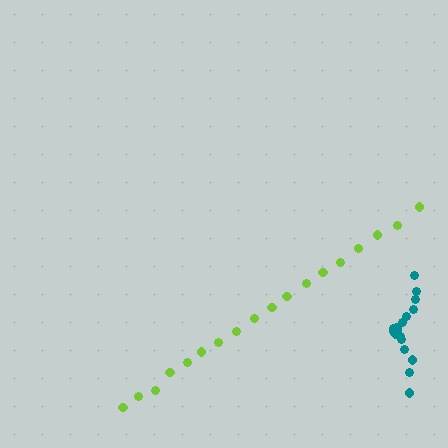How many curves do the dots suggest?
There are 2 distinct paths.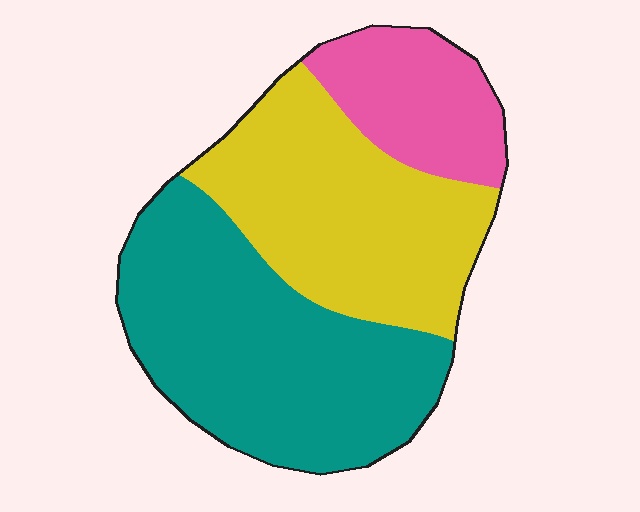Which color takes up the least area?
Pink, at roughly 20%.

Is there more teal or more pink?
Teal.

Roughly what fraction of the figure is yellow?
Yellow takes up about three eighths (3/8) of the figure.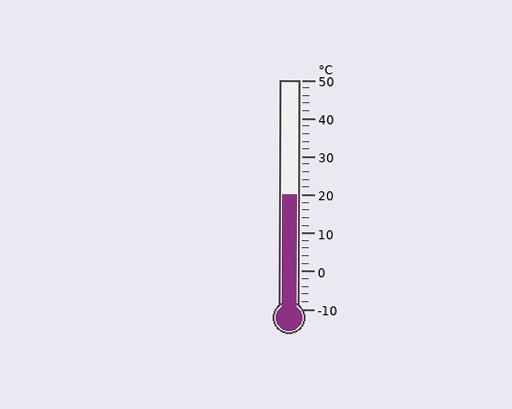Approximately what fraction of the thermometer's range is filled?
The thermometer is filled to approximately 50% of its range.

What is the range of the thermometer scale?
The thermometer scale ranges from -10°C to 50°C.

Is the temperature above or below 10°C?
The temperature is above 10°C.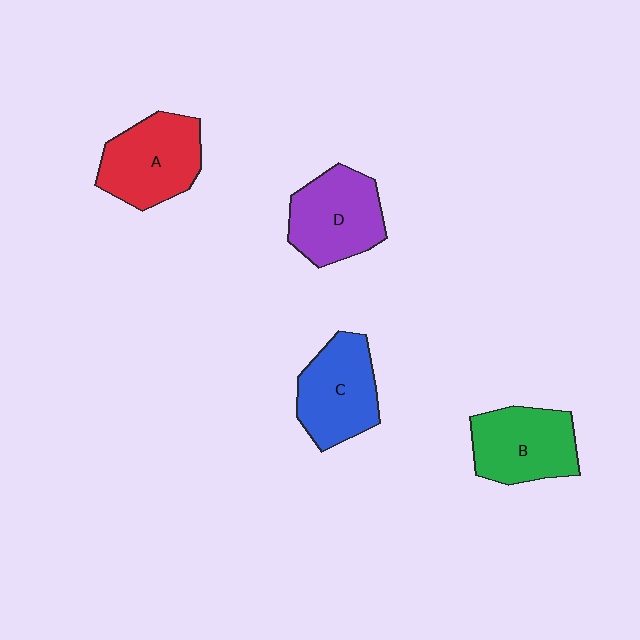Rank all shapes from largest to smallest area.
From largest to smallest: A (red), D (purple), B (green), C (blue).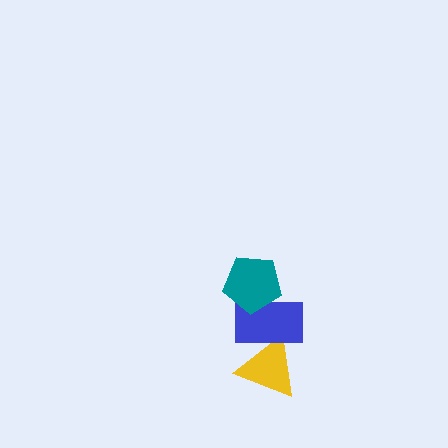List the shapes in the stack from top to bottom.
From top to bottom: the teal pentagon, the blue rectangle, the yellow triangle.